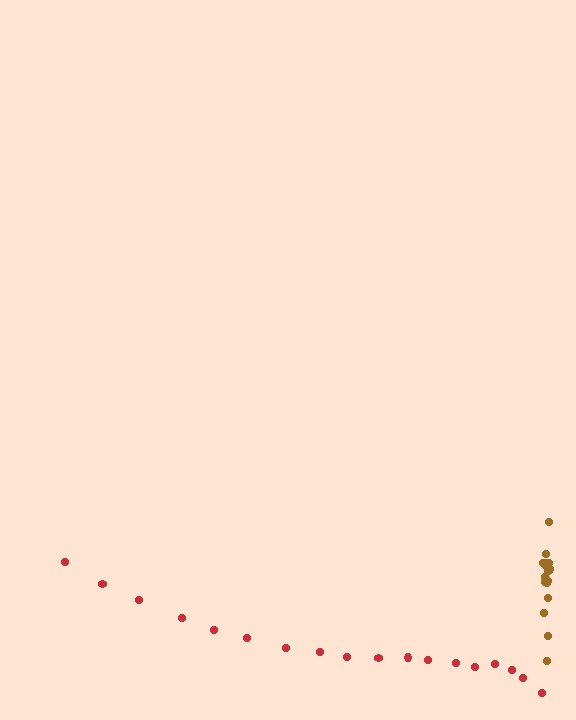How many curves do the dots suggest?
There are 2 distinct paths.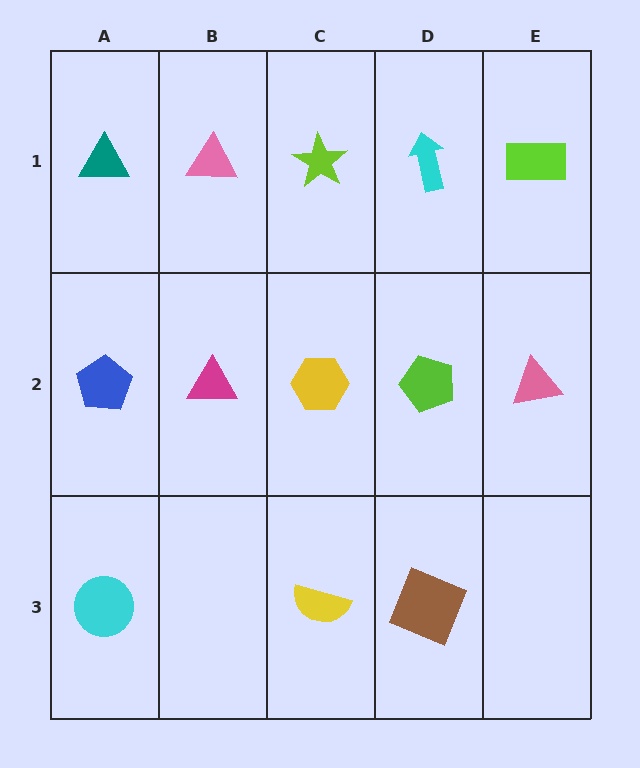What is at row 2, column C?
A yellow hexagon.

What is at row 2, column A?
A blue pentagon.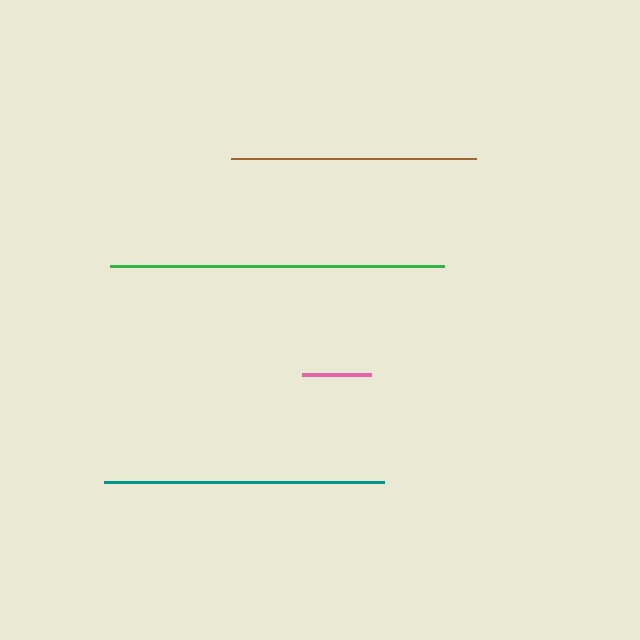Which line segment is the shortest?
The pink line is the shortest at approximately 69 pixels.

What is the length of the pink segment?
The pink segment is approximately 69 pixels long.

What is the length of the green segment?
The green segment is approximately 334 pixels long.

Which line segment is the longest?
The green line is the longest at approximately 334 pixels.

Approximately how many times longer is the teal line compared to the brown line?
The teal line is approximately 1.1 times the length of the brown line.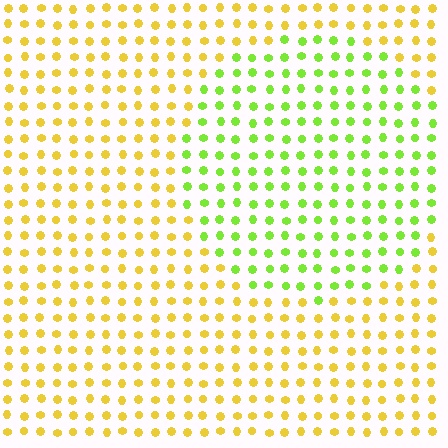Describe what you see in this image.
The image is filled with small yellow elements in a uniform arrangement. A circle-shaped region is visible where the elements are tinted to a slightly different hue, forming a subtle color boundary.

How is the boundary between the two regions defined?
The boundary is defined purely by a slight shift in hue (about 47 degrees). Spacing, size, and orientation are identical on both sides.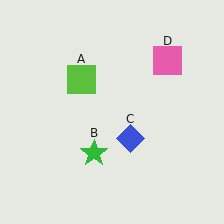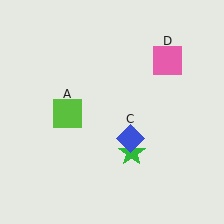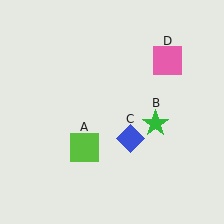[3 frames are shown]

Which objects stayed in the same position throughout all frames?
Blue diamond (object C) and pink square (object D) remained stationary.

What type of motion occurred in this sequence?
The lime square (object A), green star (object B) rotated counterclockwise around the center of the scene.